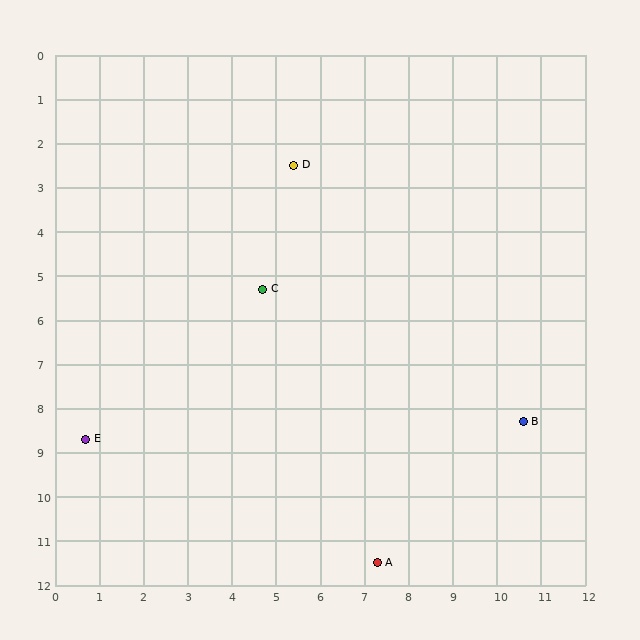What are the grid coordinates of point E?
Point E is at approximately (0.7, 8.7).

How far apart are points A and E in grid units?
Points A and E are about 7.2 grid units apart.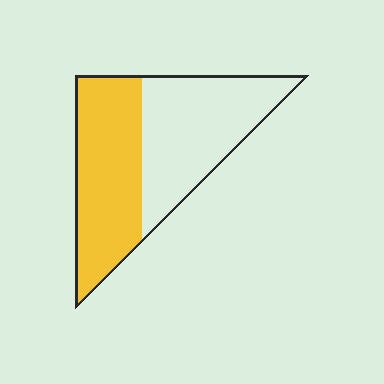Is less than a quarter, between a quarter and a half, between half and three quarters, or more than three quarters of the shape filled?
Between a quarter and a half.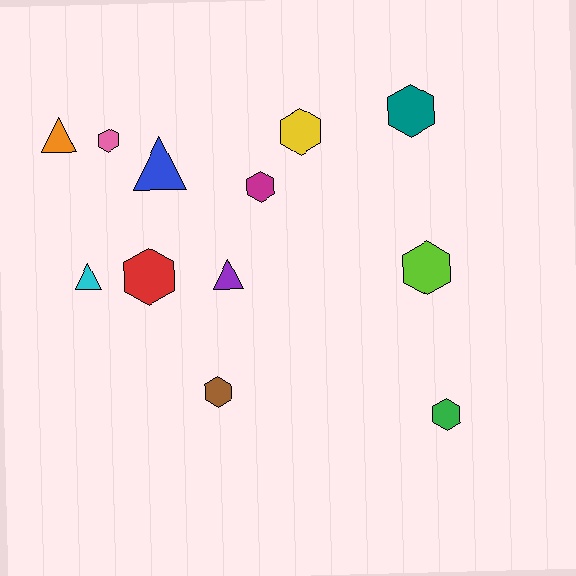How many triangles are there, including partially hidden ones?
There are 4 triangles.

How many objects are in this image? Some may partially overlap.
There are 12 objects.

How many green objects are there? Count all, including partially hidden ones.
There is 1 green object.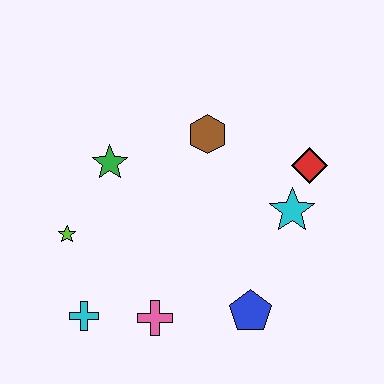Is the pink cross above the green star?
No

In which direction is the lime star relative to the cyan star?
The lime star is to the left of the cyan star.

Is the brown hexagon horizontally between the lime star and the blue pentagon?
Yes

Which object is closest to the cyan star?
The red diamond is closest to the cyan star.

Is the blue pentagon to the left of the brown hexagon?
No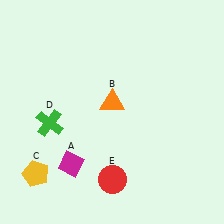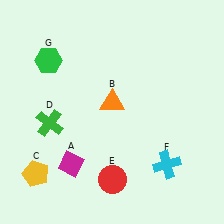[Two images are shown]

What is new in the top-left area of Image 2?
A green hexagon (G) was added in the top-left area of Image 2.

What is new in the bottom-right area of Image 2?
A cyan cross (F) was added in the bottom-right area of Image 2.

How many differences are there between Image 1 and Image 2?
There are 2 differences between the two images.